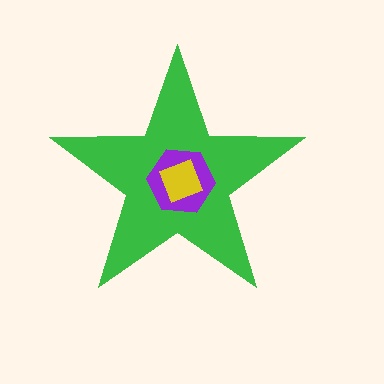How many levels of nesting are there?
3.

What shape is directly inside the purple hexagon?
The yellow diamond.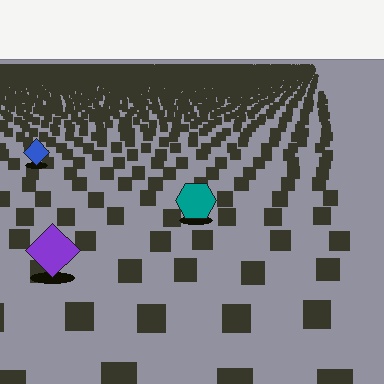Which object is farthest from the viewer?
The blue diamond is farthest from the viewer. It appears smaller and the ground texture around it is denser.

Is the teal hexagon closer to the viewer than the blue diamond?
Yes. The teal hexagon is closer — you can tell from the texture gradient: the ground texture is coarser near it.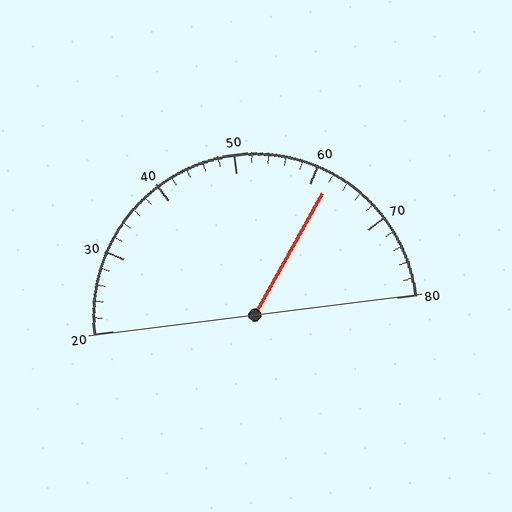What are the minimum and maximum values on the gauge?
The gauge ranges from 20 to 80.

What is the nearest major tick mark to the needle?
The nearest major tick mark is 60.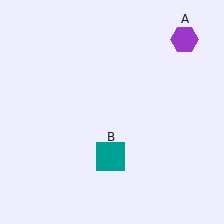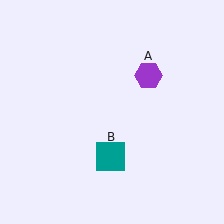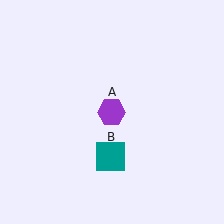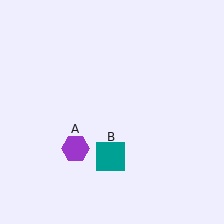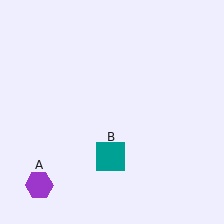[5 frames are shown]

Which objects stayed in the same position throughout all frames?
Teal square (object B) remained stationary.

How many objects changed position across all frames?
1 object changed position: purple hexagon (object A).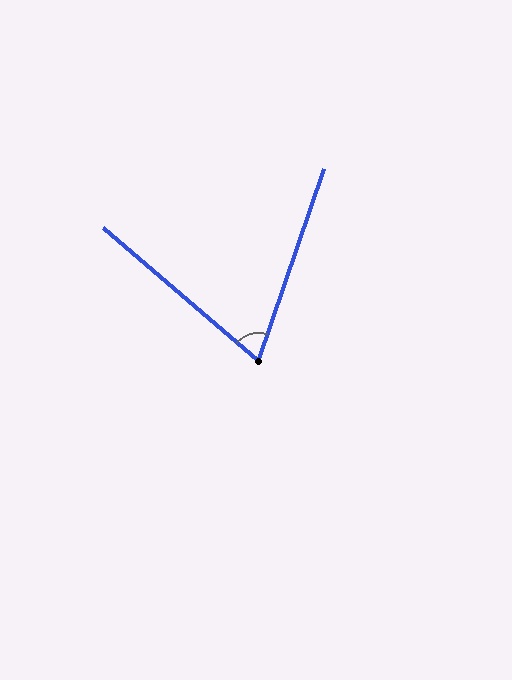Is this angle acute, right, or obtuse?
It is acute.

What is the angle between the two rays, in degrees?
Approximately 68 degrees.